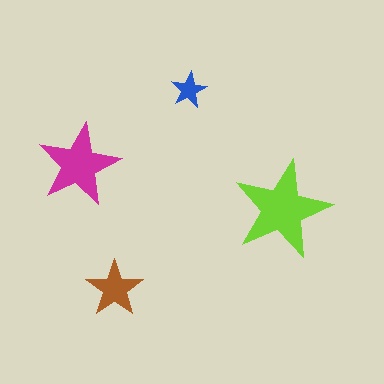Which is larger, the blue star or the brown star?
The brown one.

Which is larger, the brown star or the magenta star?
The magenta one.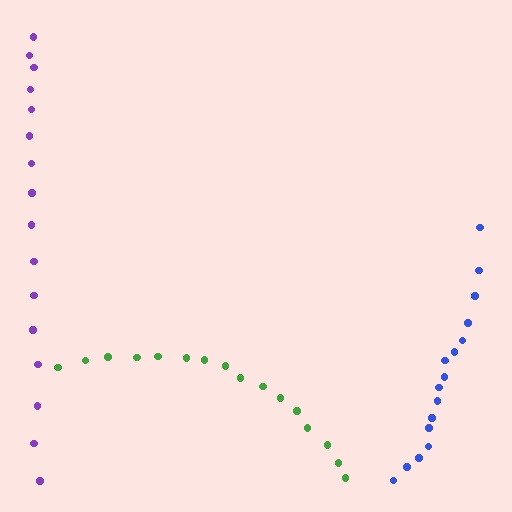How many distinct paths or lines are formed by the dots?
There are 3 distinct paths.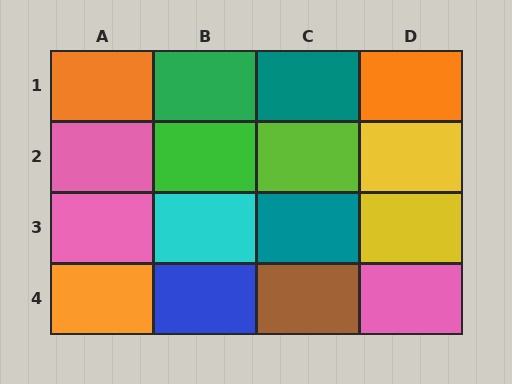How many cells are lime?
1 cell is lime.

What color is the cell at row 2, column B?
Green.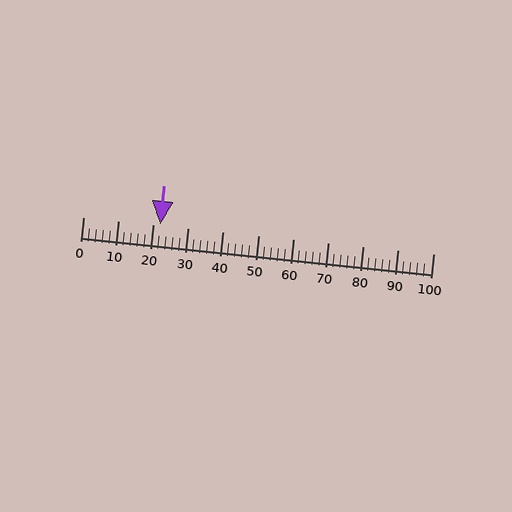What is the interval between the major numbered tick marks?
The major tick marks are spaced 10 units apart.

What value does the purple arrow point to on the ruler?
The purple arrow points to approximately 22.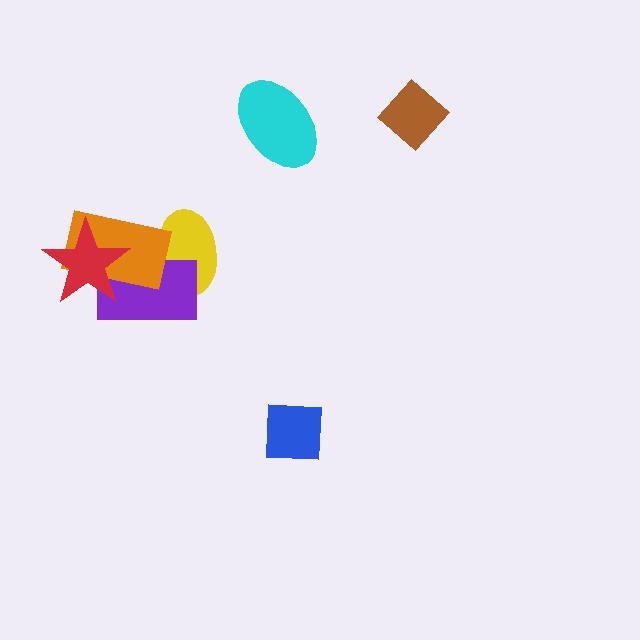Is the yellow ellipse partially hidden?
Yes, it is partially covered by another shape.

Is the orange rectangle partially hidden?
Yes, it is partially covered by another shape.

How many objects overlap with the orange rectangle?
3 objects overlap with the orange rectangle.